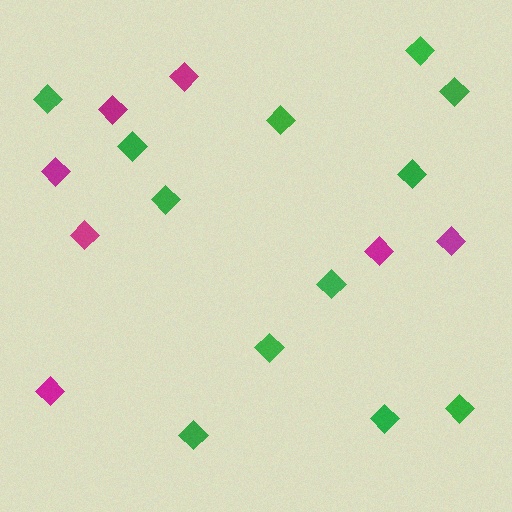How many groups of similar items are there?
There are 2 groups: one group of green diamonds (12) and one group of magenta diamonds (7).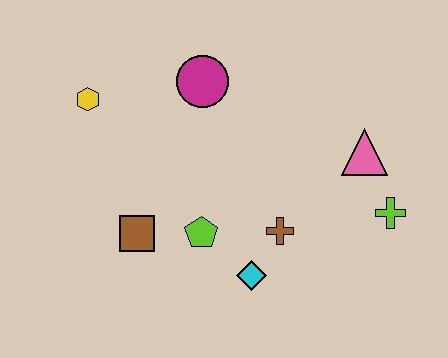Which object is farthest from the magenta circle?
The lime cross is farthest from the magenta circle.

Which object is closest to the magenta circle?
The yellow hexagon is closest to the magenta circle.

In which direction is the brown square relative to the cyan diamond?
The brown square is to the left of the cyan diamond.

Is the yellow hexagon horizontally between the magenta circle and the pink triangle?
No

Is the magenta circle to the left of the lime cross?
Yes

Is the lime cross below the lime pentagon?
No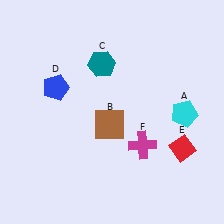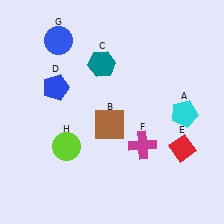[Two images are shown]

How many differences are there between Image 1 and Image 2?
There are 2 differences between the two images.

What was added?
A blue circle (G), a lime circle (H) were added in Image 2.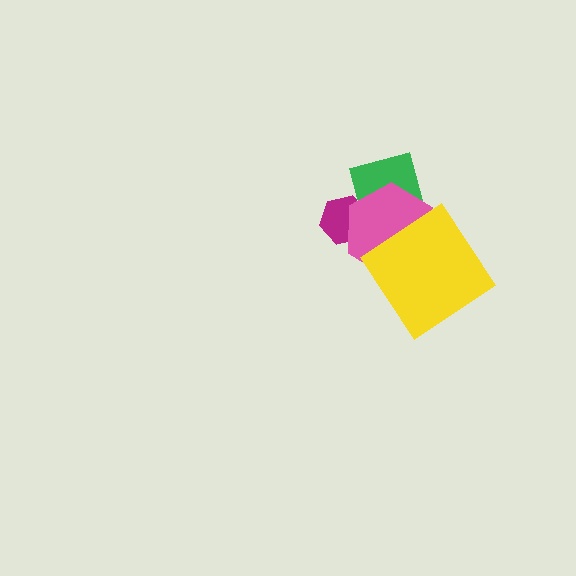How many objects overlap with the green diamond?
2 objects overlap with the green diamond.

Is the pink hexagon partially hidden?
Yes, it is partially covered by another shape.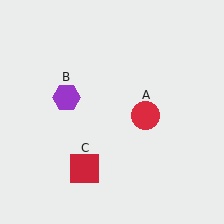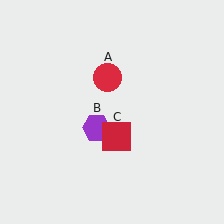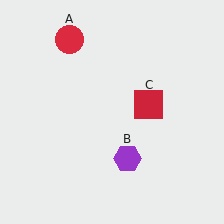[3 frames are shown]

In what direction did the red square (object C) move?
The red square (object C) moved up and to the right.